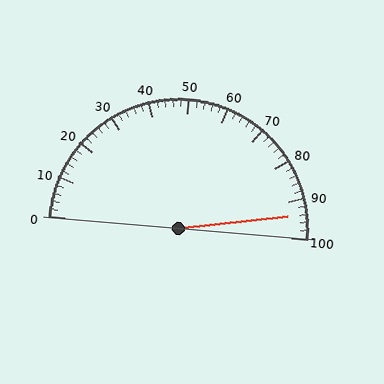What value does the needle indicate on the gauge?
The needle indicates approximately 94.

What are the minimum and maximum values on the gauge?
The gauge ranges from 0 to 100.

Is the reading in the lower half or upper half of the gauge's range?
The reading is in the upper half of the range (0 to 100).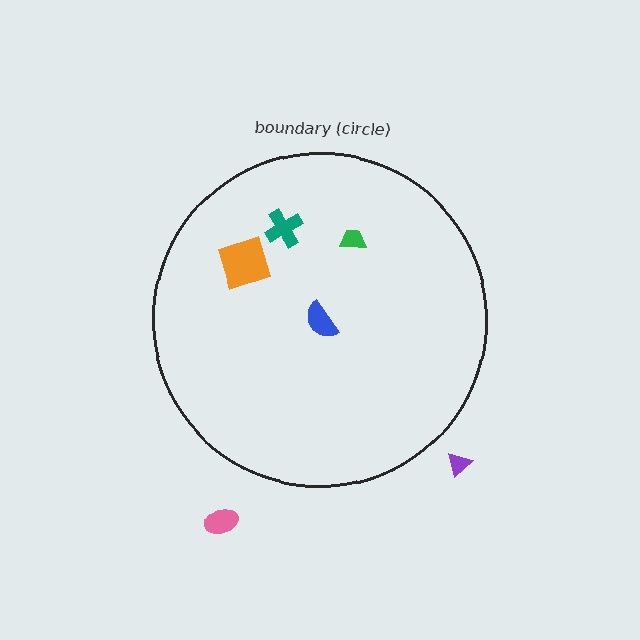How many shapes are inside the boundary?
4 inside, 2 outside.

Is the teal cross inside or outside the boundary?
Inside.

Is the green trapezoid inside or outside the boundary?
Inside.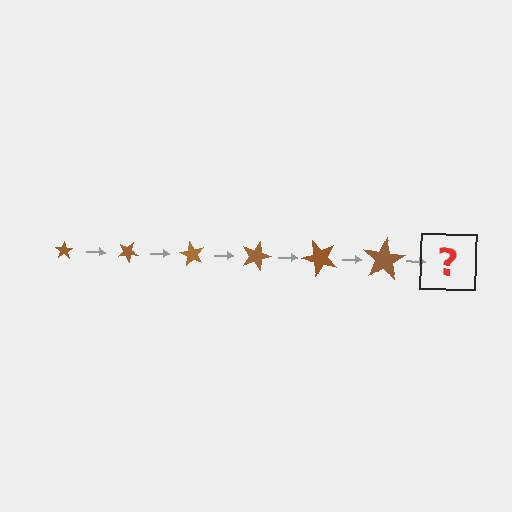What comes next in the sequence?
The next element should be a star, larger than the previous one and rotated 180 degrees from the start.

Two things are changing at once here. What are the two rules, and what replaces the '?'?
The two rules are that the star grows larger each step and it rotates 30 degrees each step. The '?' should be a star, larger than the previous one and rotated 180 degrees from the start.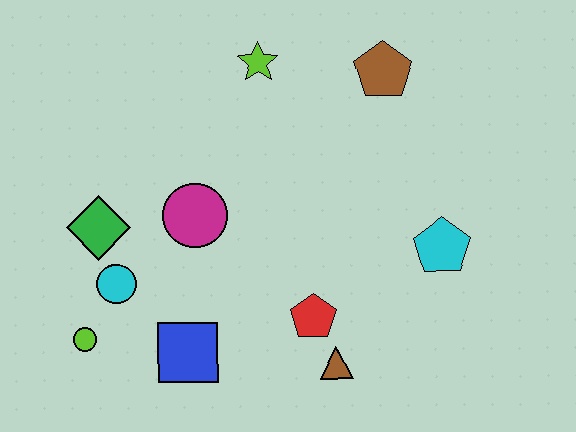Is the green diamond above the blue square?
Yes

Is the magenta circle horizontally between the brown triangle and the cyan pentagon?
No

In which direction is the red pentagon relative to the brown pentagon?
The red pentagon is below the brown pentagon.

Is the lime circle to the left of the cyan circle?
Yes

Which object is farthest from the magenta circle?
The cyan pentagon is farthest from the magenta circle.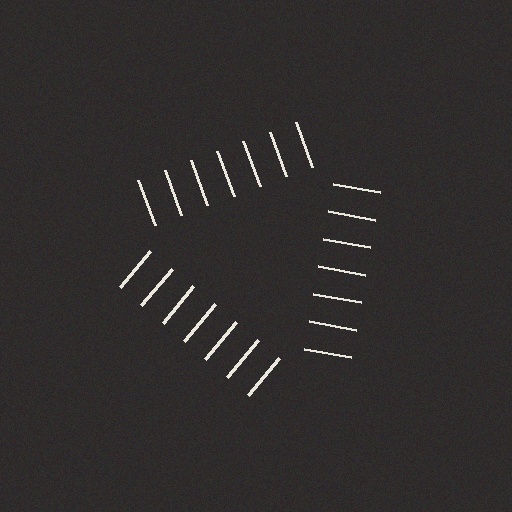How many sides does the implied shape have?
3 sides — the line-ends trace a triangle.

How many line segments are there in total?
21 — 7 along each of the 3 edges.